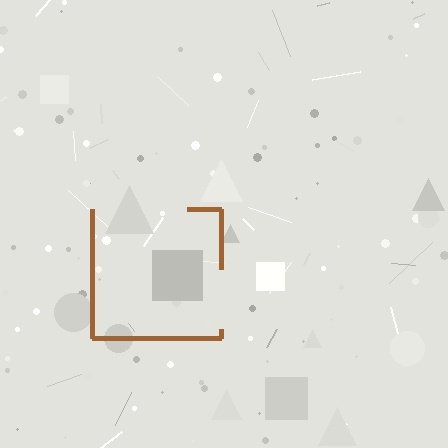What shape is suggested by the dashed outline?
The dashed outline suggests a square.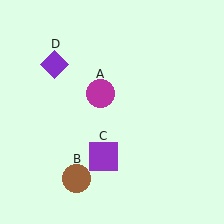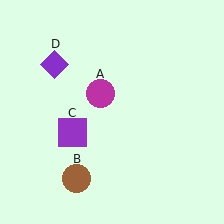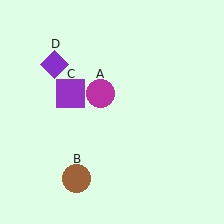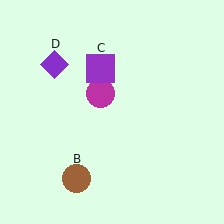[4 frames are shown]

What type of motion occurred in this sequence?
The purple square (object C) rotated clockwise around the center of the scene.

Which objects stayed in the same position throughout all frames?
Magenta circle (object A) and brown circle (object B) and purple diamond (object D) remained stationary.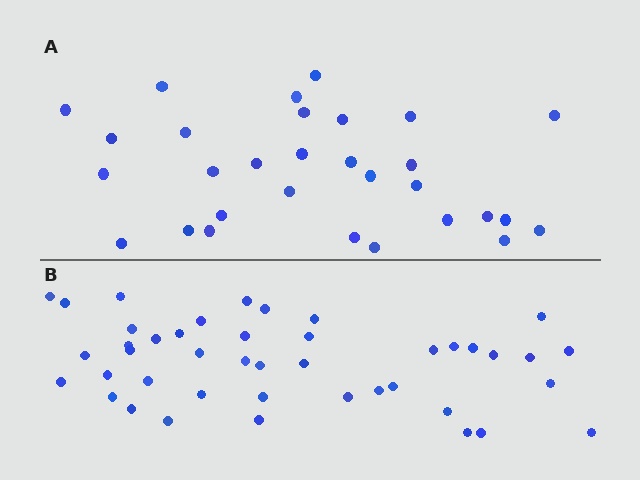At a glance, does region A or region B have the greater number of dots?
Region B (the bottom region) has more dots.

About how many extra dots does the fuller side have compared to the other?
Region B has approximately 15 more dots than region A.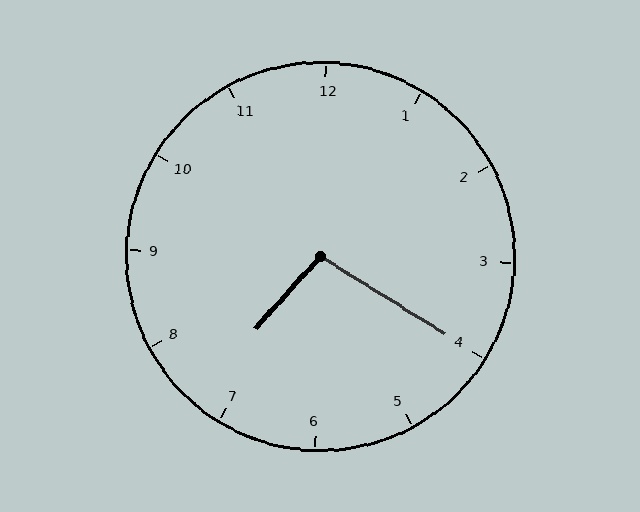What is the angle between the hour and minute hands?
Approximately 100 degrees.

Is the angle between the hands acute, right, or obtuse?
It is obtuse.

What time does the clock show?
7:20.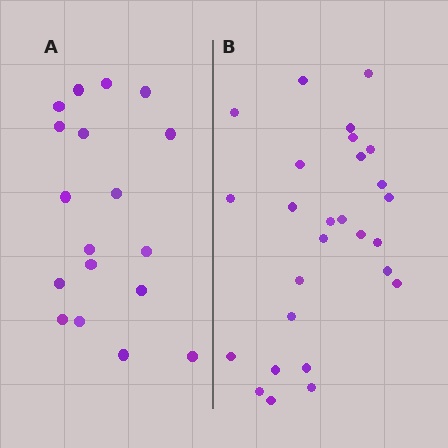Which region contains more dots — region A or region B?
Region B (the right region) has more dots.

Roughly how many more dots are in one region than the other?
Region B has roughly 8 or so more dots than region A.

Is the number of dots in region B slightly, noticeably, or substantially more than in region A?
Region B has substantially more. The ratio is roughly 1.5 to 1.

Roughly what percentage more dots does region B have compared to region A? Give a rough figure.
About 50% more.